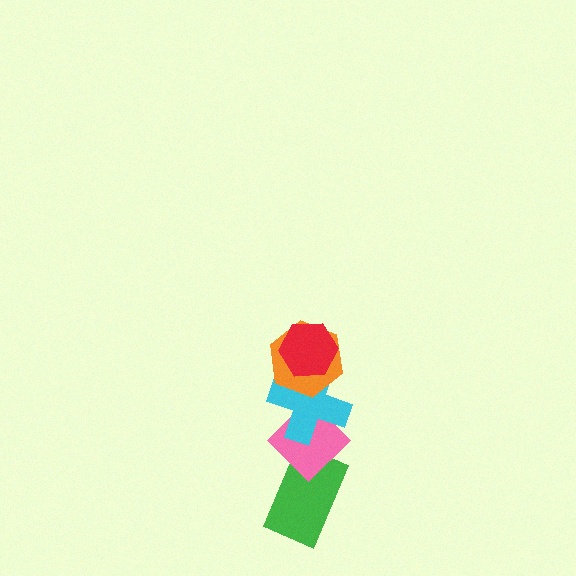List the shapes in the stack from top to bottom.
From top to bottom: the red hexagon, the orange hexagon, the cyan cross, the pink diamond, the green rectangle.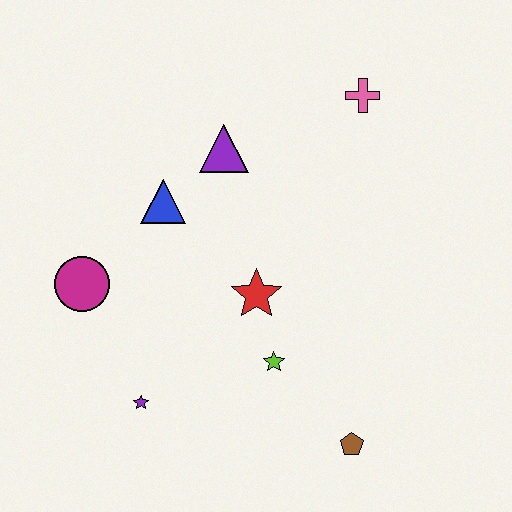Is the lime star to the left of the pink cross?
Yes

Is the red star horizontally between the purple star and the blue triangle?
No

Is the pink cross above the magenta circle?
Yes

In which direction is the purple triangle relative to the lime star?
The purple triangle is above the lime star.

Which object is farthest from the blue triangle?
The brown pentagon is farthest from the blue triangle.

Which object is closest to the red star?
The lime star is closest to the red star.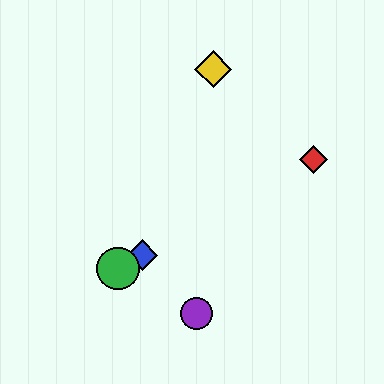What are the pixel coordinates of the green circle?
The green circle is at (118, 268).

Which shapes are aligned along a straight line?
The red diamond, the blue diamond, the green circle are aligned along a straight line.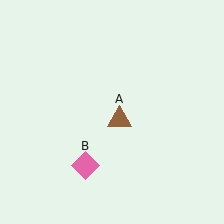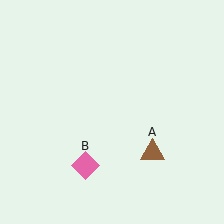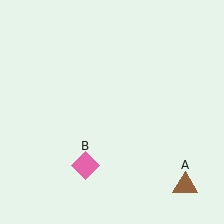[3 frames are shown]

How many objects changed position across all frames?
1 object changed position: brown triangle (object A).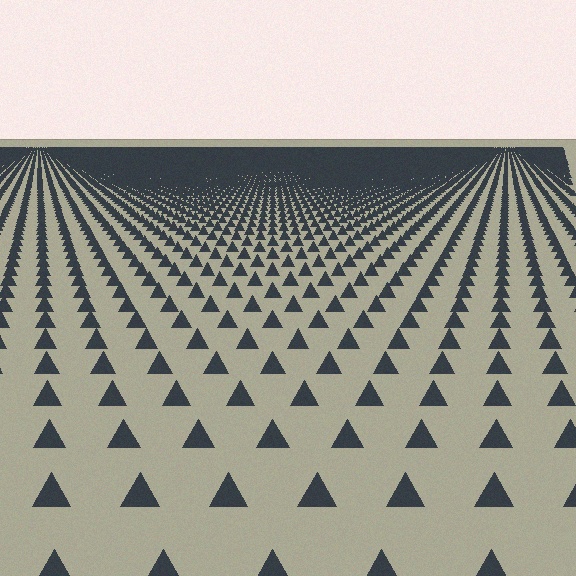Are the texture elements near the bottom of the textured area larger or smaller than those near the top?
Larger. Near the bottom, elements are closer to the viewer and appear at a bigger on-screen size.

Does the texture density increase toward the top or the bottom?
Density increases toward the top.